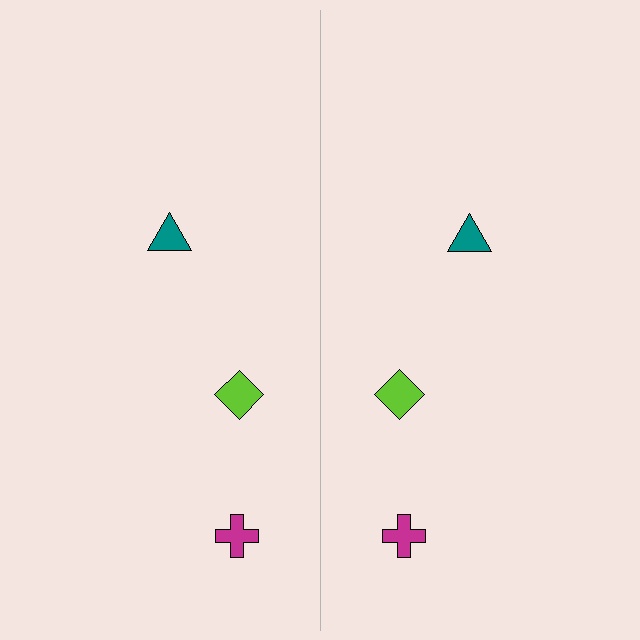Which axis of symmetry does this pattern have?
The pattern has a vertical axis of symmetry running through the center of the image.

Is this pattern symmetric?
Yes, this pattern has bilateral (reflection) symmetry.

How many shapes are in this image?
There are 6 shapes in this image.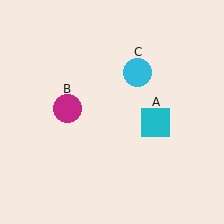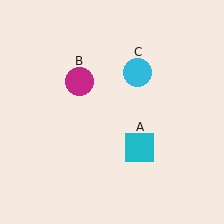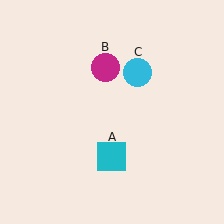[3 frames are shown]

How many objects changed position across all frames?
2 objects changed position: cyan square (object A), magenta circle (object B).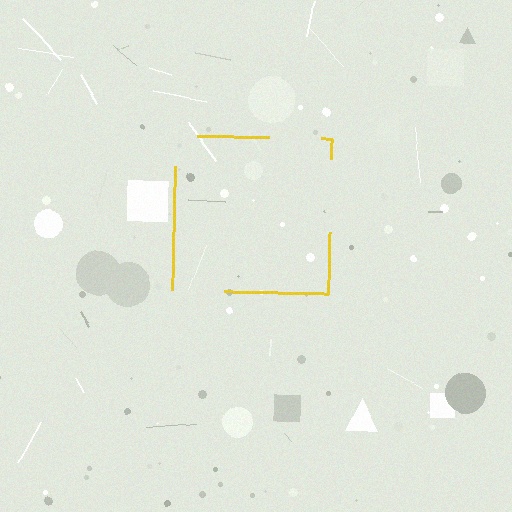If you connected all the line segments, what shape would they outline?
They would outline a square.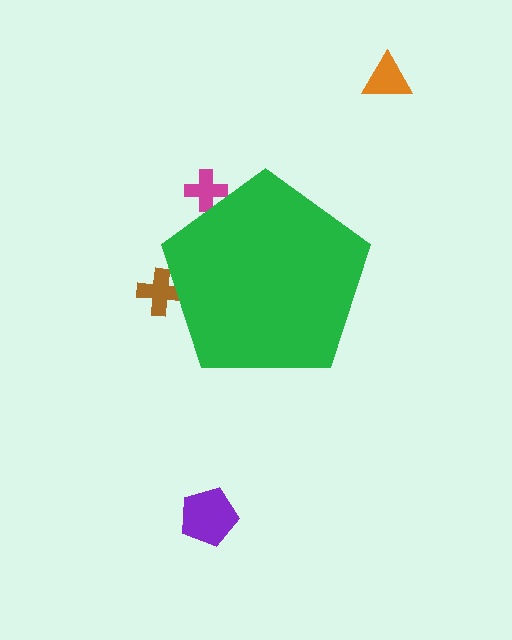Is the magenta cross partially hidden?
Yes, the magenta cross is partially hidden behind the green pentagon.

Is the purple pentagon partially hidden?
No, the purple pentagon is fully visible.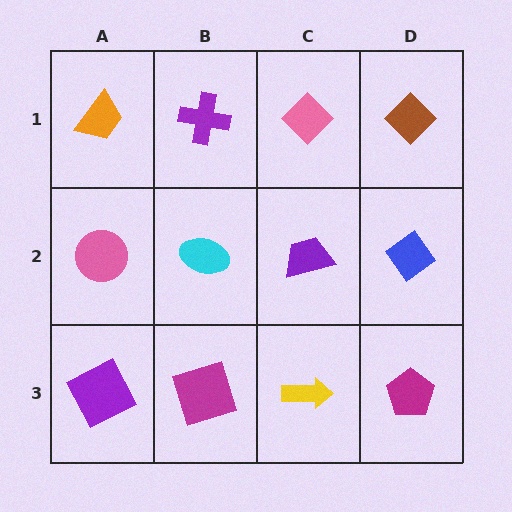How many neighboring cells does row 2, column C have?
4.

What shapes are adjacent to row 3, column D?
A blue diamond (row 2, column D), a yellow arrow (row 3, column C).